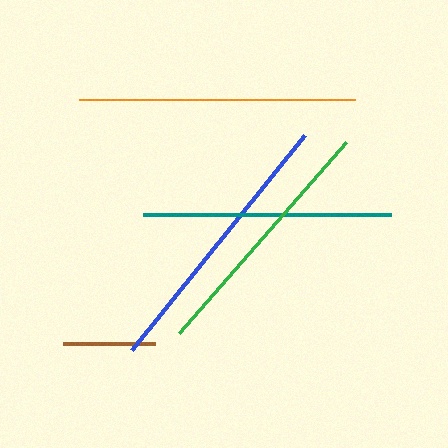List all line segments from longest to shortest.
From longest to shortest: blue, orange, green, teal, brown.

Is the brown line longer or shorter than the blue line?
The blue line is longer than the brown line.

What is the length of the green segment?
The green segment is approximately 254 pixels long.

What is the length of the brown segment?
The brown segment is approximately 91 pixels long.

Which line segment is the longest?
The blue line is the longest at approximately 276 pixels.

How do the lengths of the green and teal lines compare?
The green and teal lines are approximately the same length.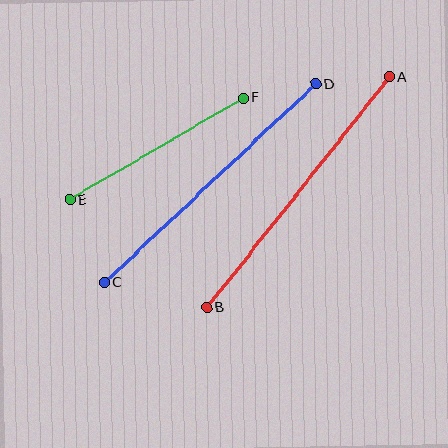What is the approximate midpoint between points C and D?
The midpoint is at approximately (210, 183) pixels.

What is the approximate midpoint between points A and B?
The midpoint is at approximately (298, 192) pixels.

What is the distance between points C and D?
The distance is approximately 290 pixels.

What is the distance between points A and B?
The distance is approximately 295 pixels.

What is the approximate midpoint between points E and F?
The midpoint is at approximately (156, 149) pixels.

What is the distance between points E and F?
The distance is approximately 200 pixels.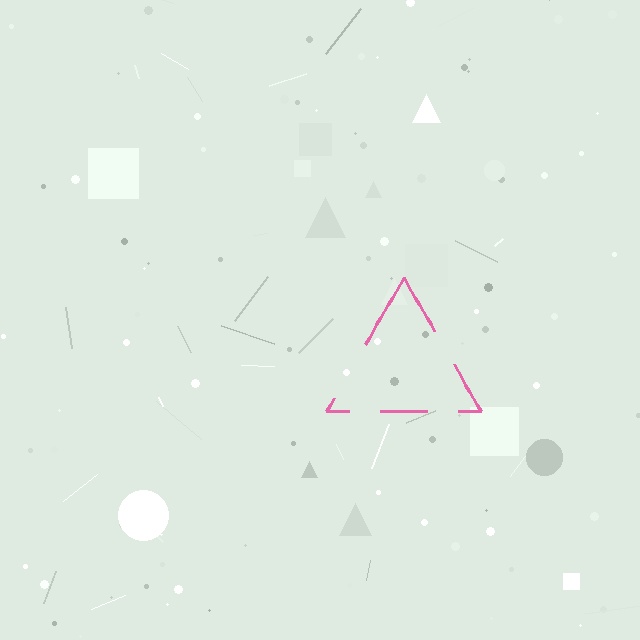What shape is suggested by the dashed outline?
The dashed outline suggests a triangle.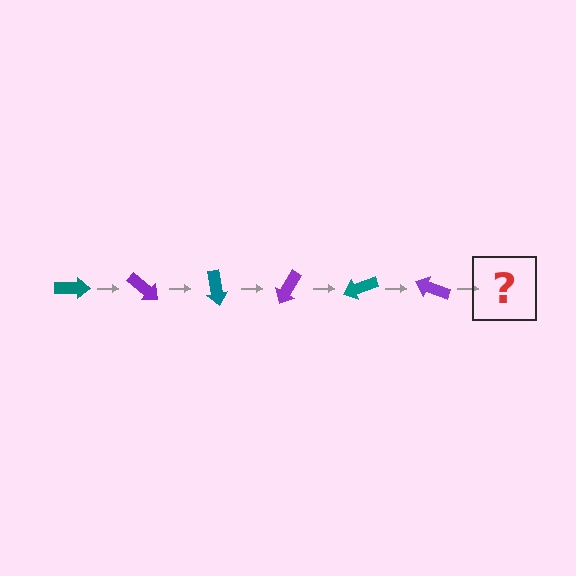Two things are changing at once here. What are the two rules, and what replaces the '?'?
The two rules are that it rotates 40 degrees each step and the color cycles through teal and purple. The '?' should be a teal arrow, rotated 240 degrees from the start.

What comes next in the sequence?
The next element should be a teal arrow, rotated 240 degrees from the start.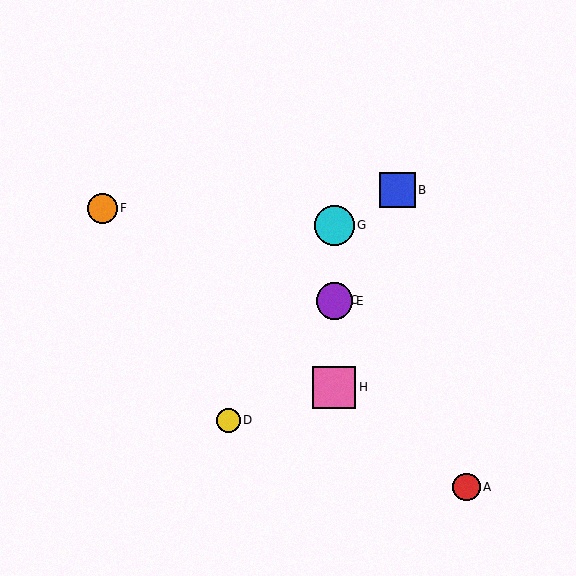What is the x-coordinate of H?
Object H is at x≈334.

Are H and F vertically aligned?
No, H is at x≈334 and F is at x≈102.